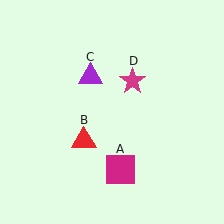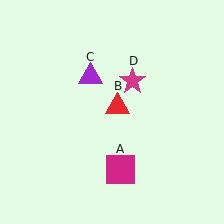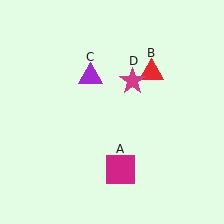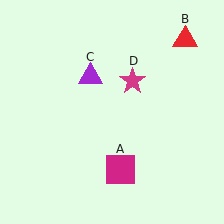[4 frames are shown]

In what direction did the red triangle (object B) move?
The red triangle (object B) moved up and to the right.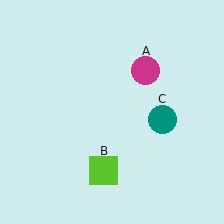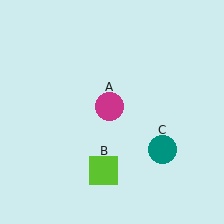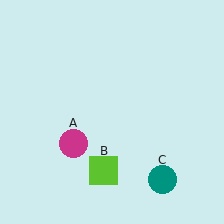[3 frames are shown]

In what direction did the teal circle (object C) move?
The teal circle (object C) moved down.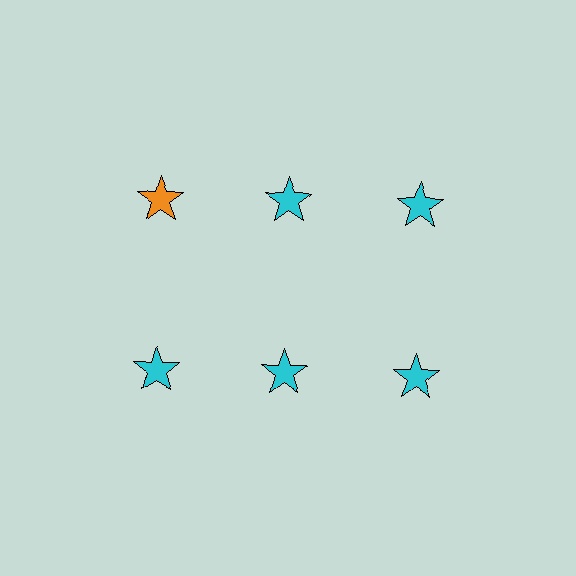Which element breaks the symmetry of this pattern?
The orange star in the top row, leftmost column breaks the symmetry. All other shapes are cyan stars.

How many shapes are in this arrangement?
There are 6 shapes arranged in a grid pattern.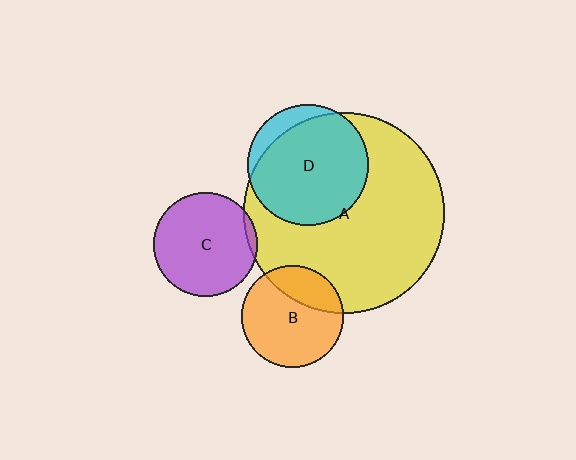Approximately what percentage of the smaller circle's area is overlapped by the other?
Approximately 5%.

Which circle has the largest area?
Circle A (yellow).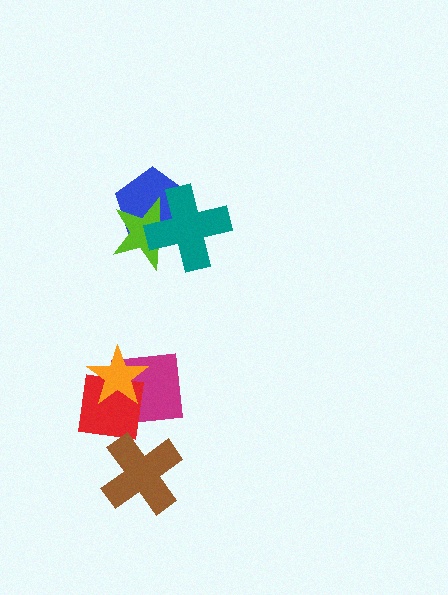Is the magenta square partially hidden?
Yes, it is partially covered by another shape.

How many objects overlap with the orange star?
2 objects overlap with the orange star.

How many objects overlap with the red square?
3 objects overlap with the red square.